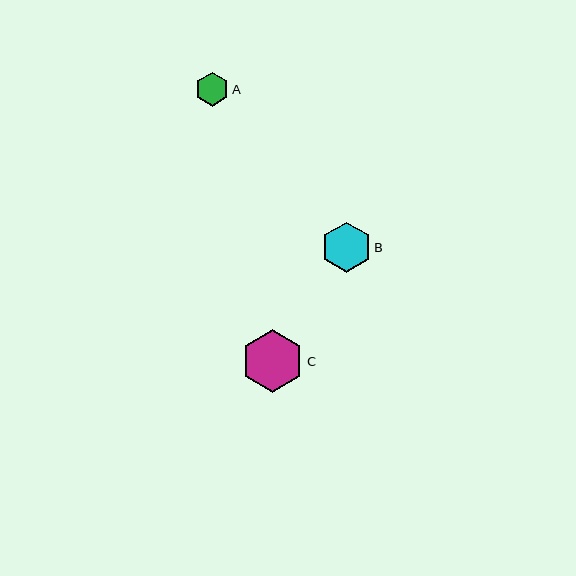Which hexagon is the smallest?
Hexagon A is the smallest with a size of approximately 34 pixels.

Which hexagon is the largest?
Hexagon C is the largest with a size of approximately 63 pixels.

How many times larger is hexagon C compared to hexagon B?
Hexagon C is approximately 1.2 times the size of hexagon B.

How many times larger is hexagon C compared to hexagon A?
Hexagon C is approximately 1.9 times the size of hexagon A.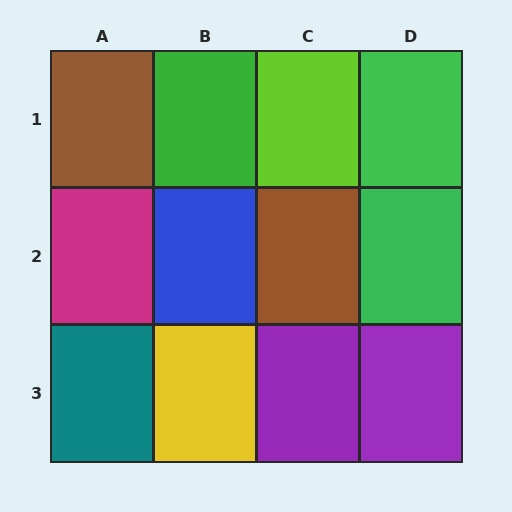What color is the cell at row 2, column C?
Brown.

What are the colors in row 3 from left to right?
Teal, yellow, purple, purple.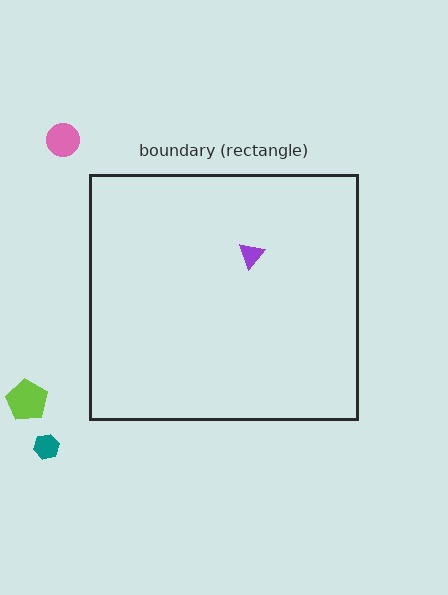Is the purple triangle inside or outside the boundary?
Inside.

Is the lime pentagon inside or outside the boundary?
Outside.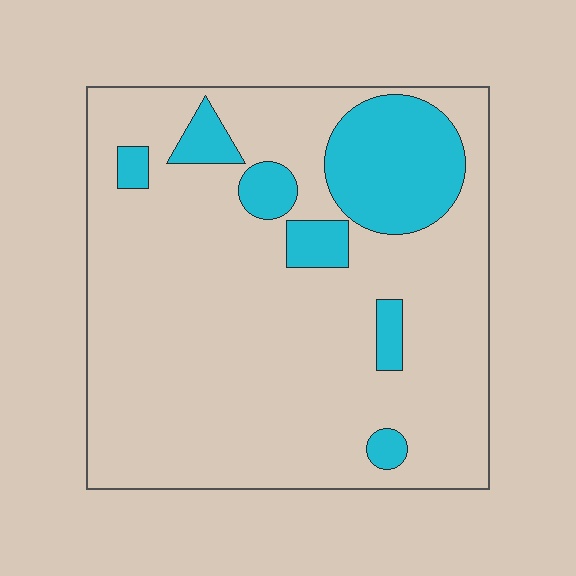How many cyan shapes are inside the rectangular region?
7.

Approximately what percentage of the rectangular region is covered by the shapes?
Approximately 20%.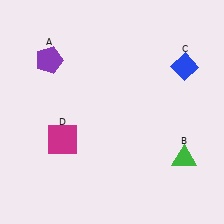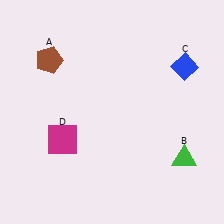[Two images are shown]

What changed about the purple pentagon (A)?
In Image 1, A is purple. In Image 2, it changed to brown.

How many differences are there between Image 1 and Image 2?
There is 1 difference between the two images.